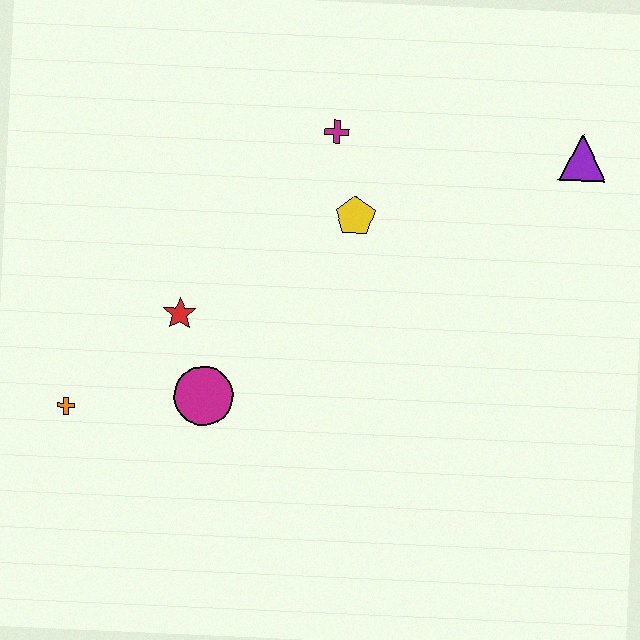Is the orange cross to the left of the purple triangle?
Yes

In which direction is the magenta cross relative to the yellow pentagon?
The magenta cross is above the yellow pentagon.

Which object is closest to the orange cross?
The magenta circle is closest to the orange cross.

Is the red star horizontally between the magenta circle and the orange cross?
Yes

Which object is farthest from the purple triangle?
The orange cross is farthest from the purple triangle.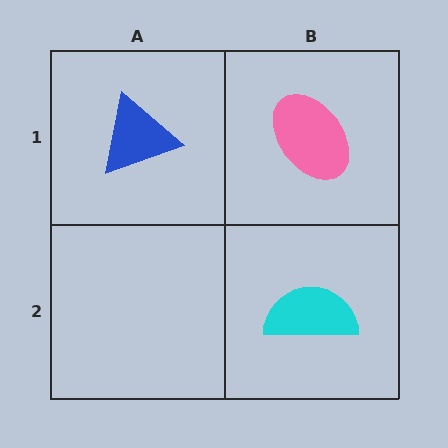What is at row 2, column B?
A cyan semicircle.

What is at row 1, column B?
A pink ellipse.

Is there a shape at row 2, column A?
No, that cell is empty.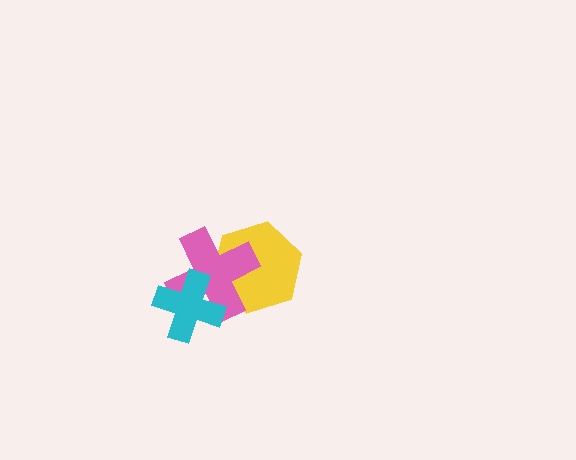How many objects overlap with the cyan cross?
1 object overlaps with the cyan cross.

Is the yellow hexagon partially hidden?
Yes, it is partially covered by another shape.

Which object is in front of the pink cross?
The cyan cross is in front of the pink cross.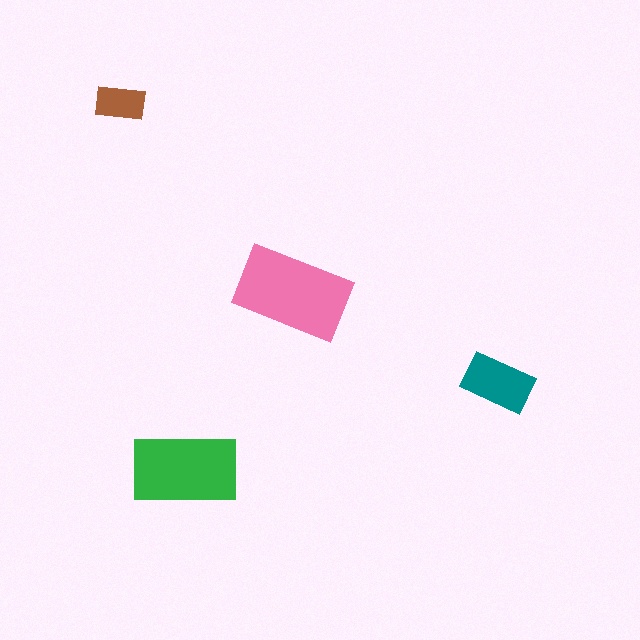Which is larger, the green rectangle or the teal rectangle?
The green one.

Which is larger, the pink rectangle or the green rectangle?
The pink one.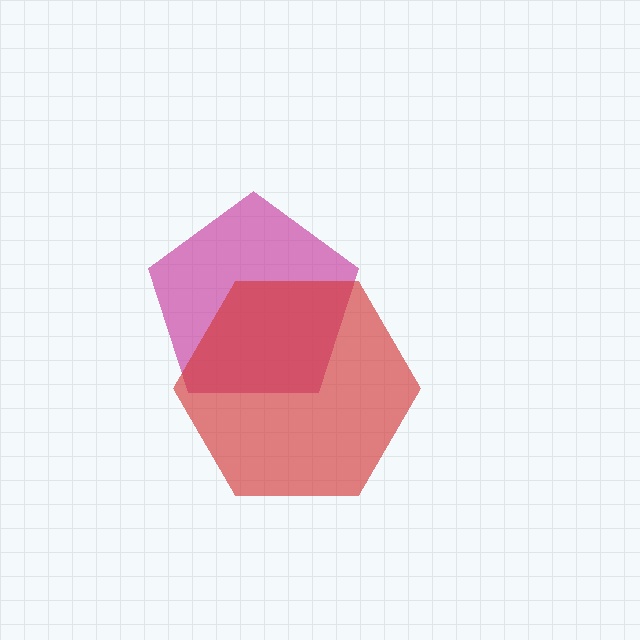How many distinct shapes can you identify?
There are 2 distinct shapes: a magenta pentagon, a red hexagon.